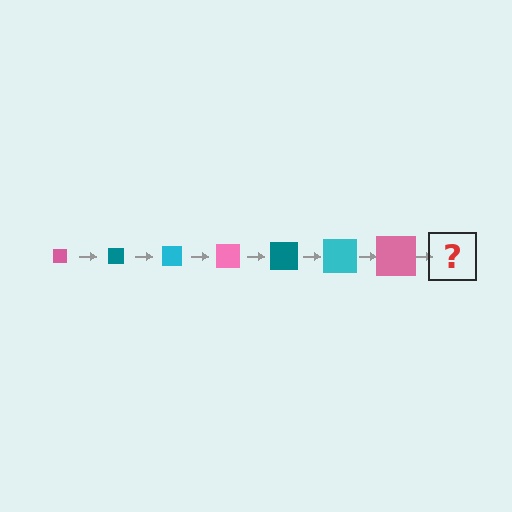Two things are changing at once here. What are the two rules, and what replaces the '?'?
The two rules are that the square grows larger each step and the color cycles through pink, teal, and cyan. The '?' should be a teal square, larger than the previous one.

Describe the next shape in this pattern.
It should be a teal square, larger than the previous one.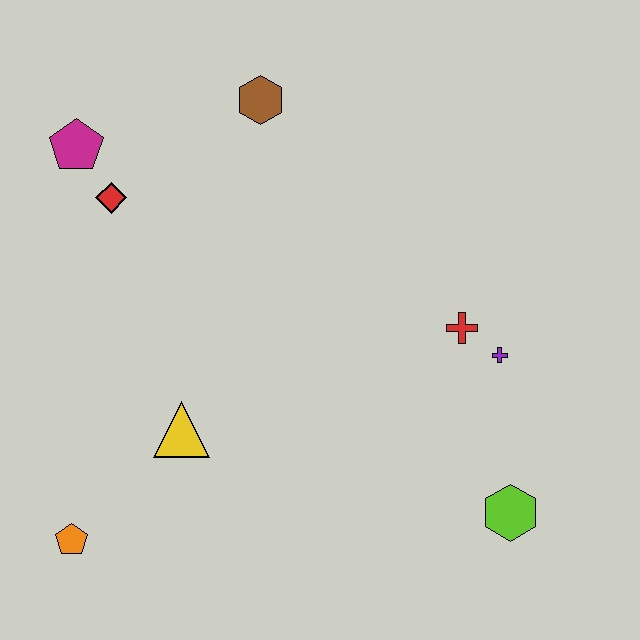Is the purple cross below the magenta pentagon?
Yes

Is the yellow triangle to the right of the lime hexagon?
No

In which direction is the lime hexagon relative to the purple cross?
The lime hexagon is below the purple cross.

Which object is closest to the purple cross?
The red cross is closest to the purple cross.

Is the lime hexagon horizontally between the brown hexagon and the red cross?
No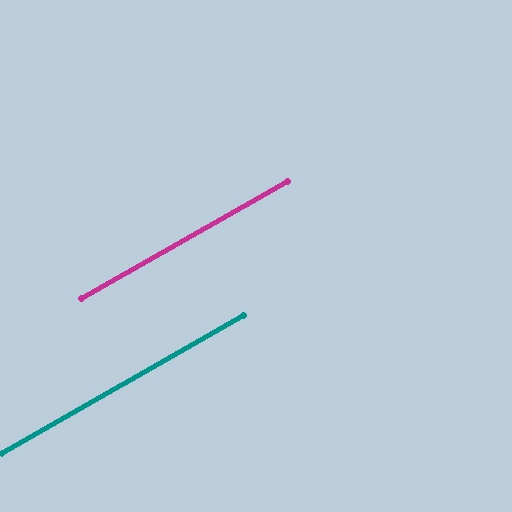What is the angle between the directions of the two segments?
Approximately 0 degrees.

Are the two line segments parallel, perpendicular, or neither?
Parallel — their directions differ by only 0.2°.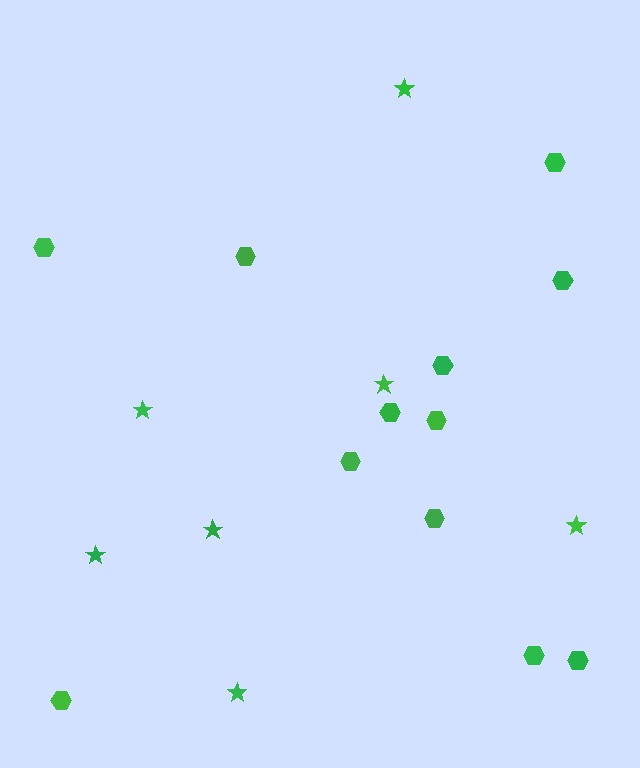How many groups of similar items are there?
There are 2 groups: one group of stars (7) and one group of hexagons (12).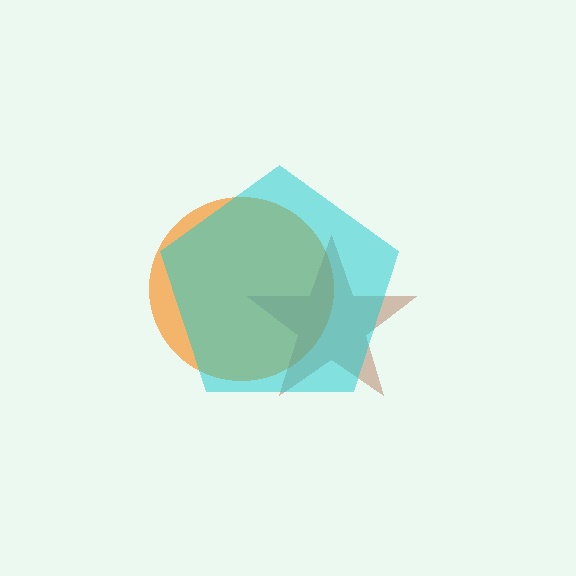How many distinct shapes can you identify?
There are 3 distinct shapes: an orange circle, a brown star, a cyan pentagon.